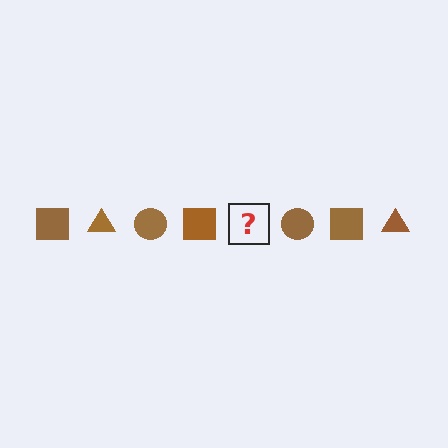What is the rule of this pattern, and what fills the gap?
The rule is that the pattern cycles through square, triangle, circle shapes in brown. The gap should be filled with a brown triangle.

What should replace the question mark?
The question mark should be replaced with a brown triangle.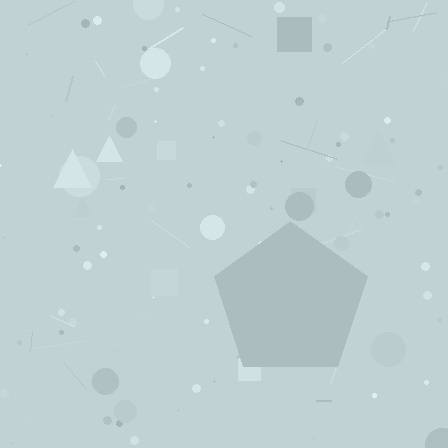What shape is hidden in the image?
A pentagon is hidden in the image.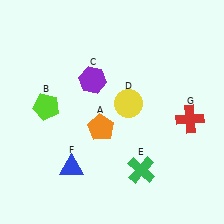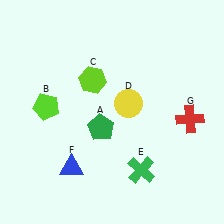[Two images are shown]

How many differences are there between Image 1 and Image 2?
There are 2 differences between the two images.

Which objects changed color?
A changed from orange to green. C changed from purple to lime.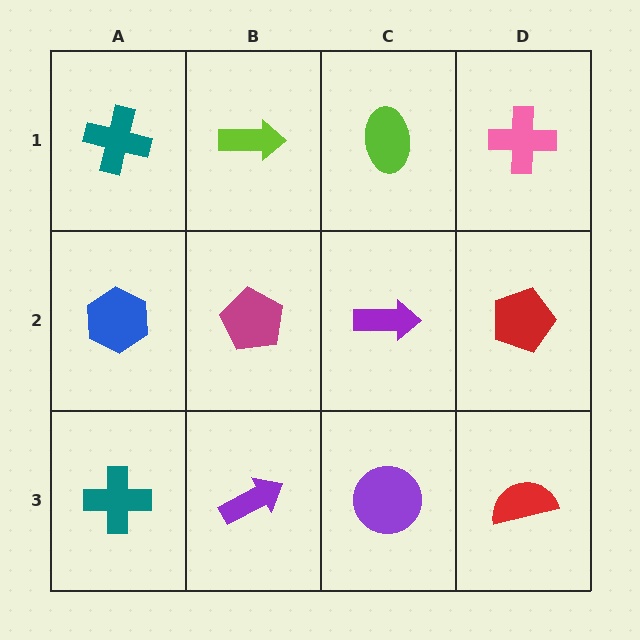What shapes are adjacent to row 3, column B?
A magenta pentagon (row 2, column B), a teal cross (row 3, column A), a purple circle (row 3, column C).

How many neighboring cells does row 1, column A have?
2.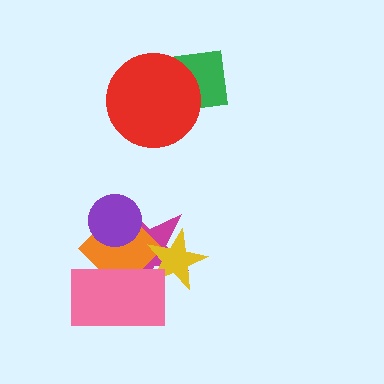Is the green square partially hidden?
Yes, it is partially covered by another shape.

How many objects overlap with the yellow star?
3 objects overlap with the yellow star.